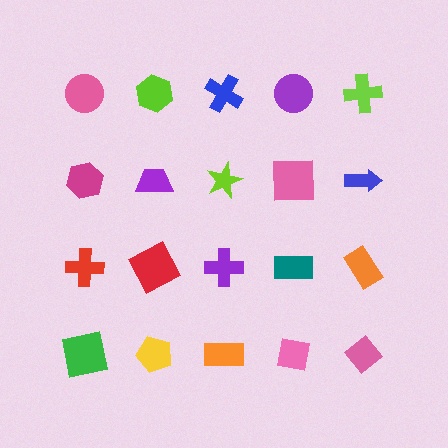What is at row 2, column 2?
A purple trapezoid.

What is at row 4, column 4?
A pink square.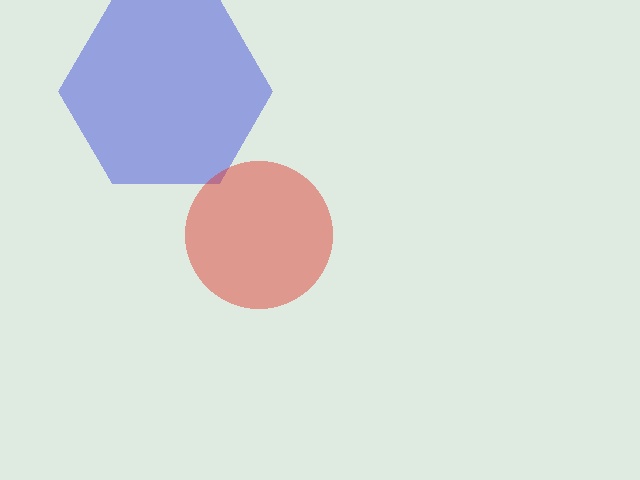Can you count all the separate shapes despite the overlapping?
Yes, there are 2 separate shapes.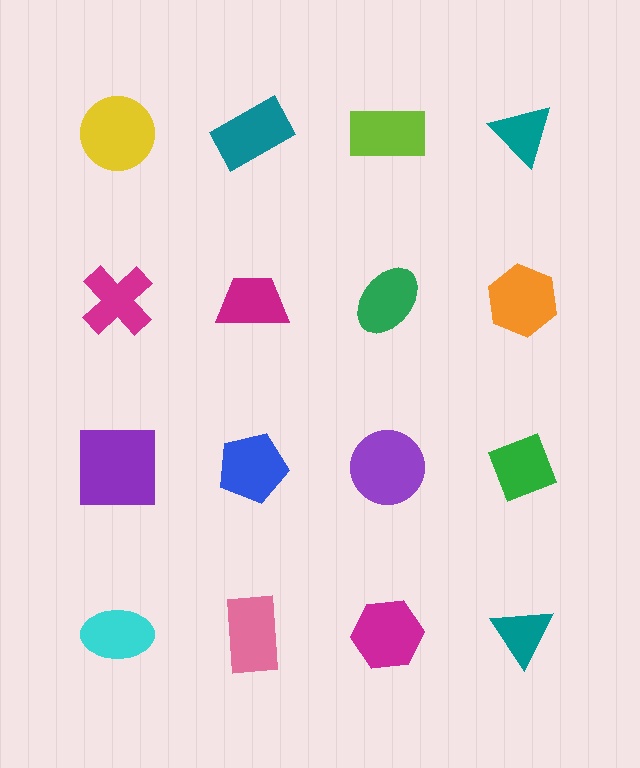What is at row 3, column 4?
A green diamond.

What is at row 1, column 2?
A teal rectangle.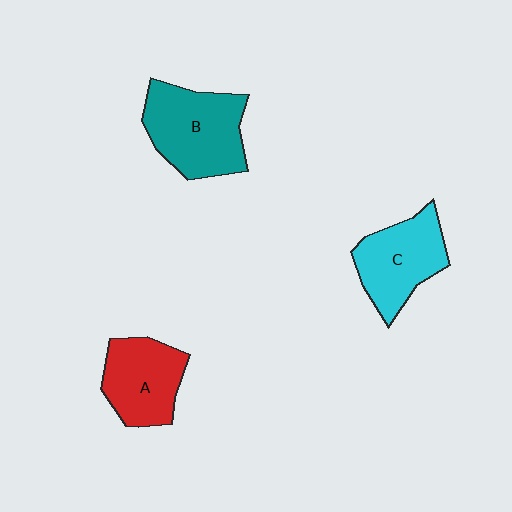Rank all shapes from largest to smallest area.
From largest to smallest: B (teal), C (cyan), A (red).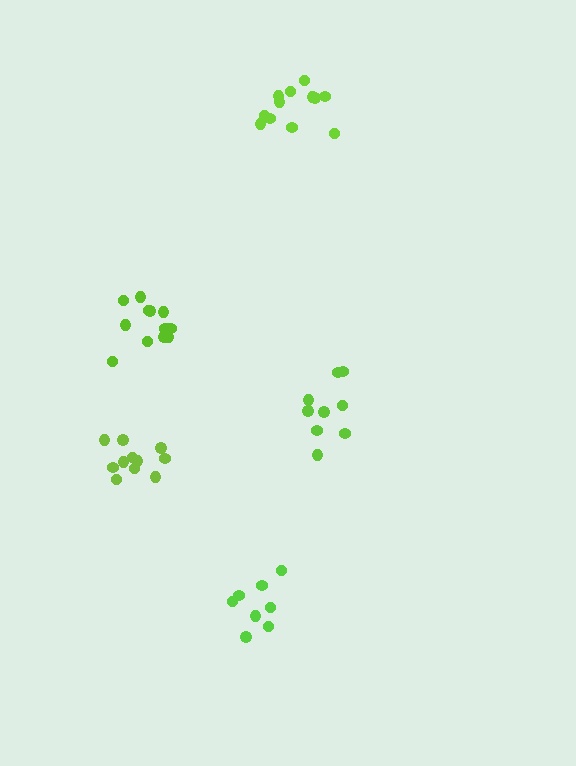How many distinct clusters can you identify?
There are 5 distinct clusters.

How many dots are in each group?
Group 1: 9 dots, Group 2: 8 dots, Group 3: 11 dots, Group 4: 13 dots, Group 5: 12 dots (53 total).